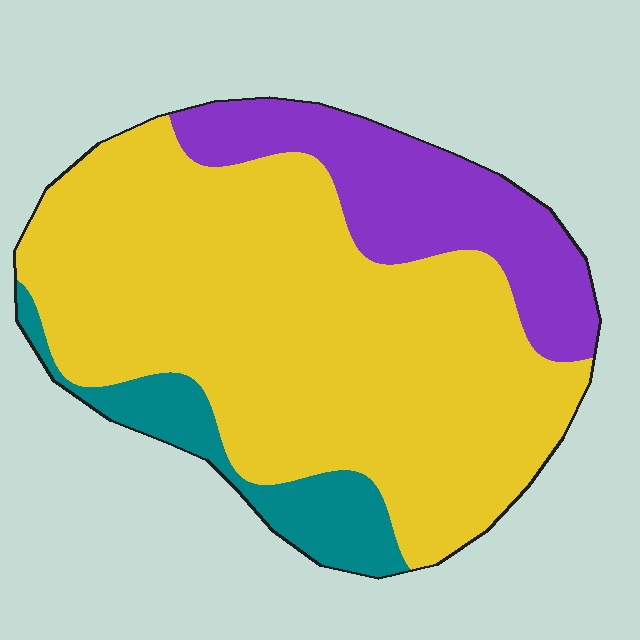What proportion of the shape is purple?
Purple takes up about one fifth (1/5) of the shape.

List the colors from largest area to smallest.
From largest to smallest: yellow, purple, teal.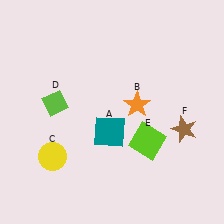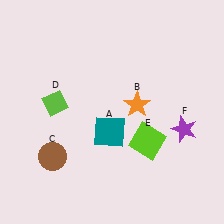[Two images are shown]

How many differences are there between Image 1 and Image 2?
There are 2 differences between the two images.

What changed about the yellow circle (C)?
In Image 1, C is yellow. In Image 2, it changed to brown.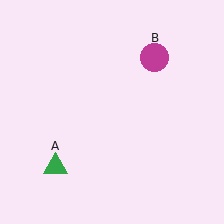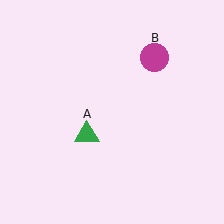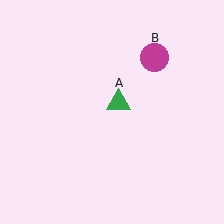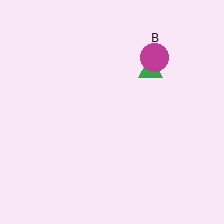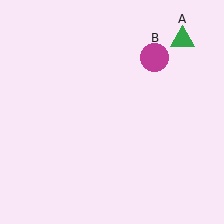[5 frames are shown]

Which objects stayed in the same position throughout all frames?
Magenta circle (object B) remained stationary.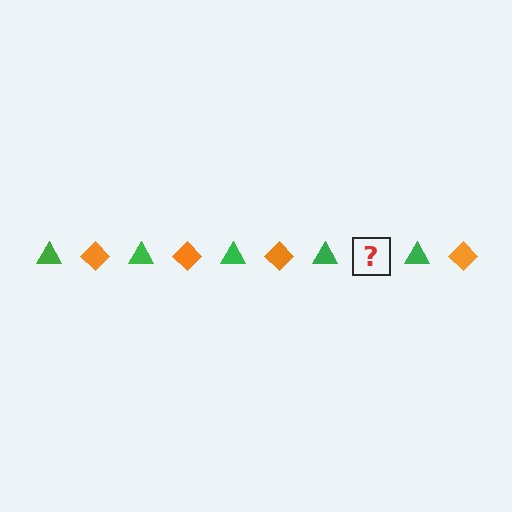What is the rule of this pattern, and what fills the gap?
The rule is that the pattern alternates between green triangle and orange diamond. The gap should be filled with an orange diamond.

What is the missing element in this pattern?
The missing element is an orange diamond.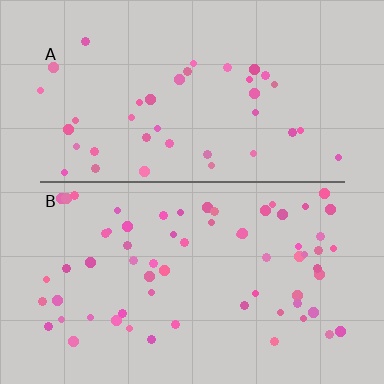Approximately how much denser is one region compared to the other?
Approximately 1.7× — region B over region A.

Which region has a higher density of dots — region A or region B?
B (the bottom).